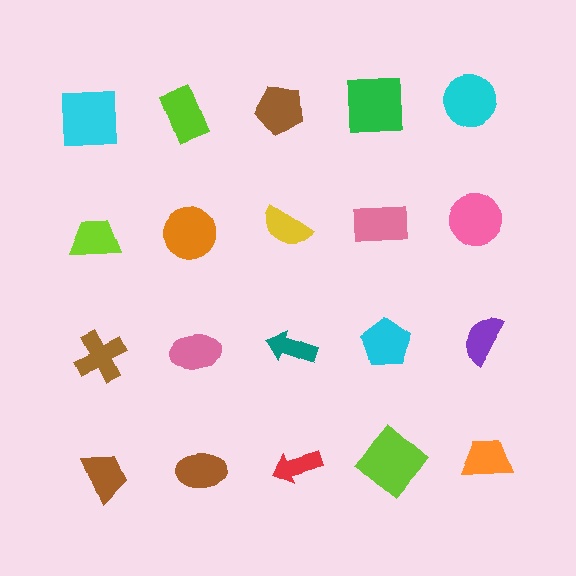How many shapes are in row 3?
5 shapes.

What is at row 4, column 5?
An orange trapezoid.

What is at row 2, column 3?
A yellow semicircle.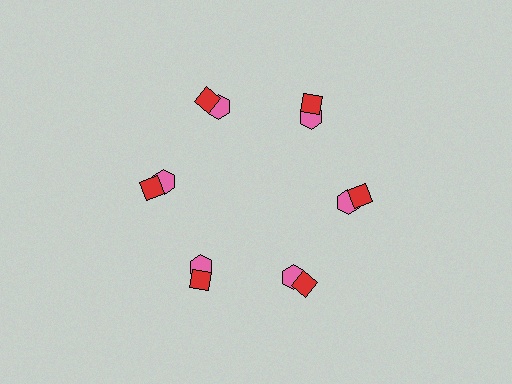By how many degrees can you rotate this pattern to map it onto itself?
The pattern maps onto itself every 60 degrees of rotation.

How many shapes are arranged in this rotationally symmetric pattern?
There are 12 shapes, arranged in 6 groups of 2.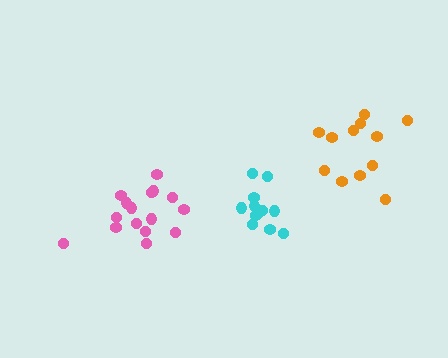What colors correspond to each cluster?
The clusters are colored: cyan, pink, orange.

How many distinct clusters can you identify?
There are 3 distinct clusters.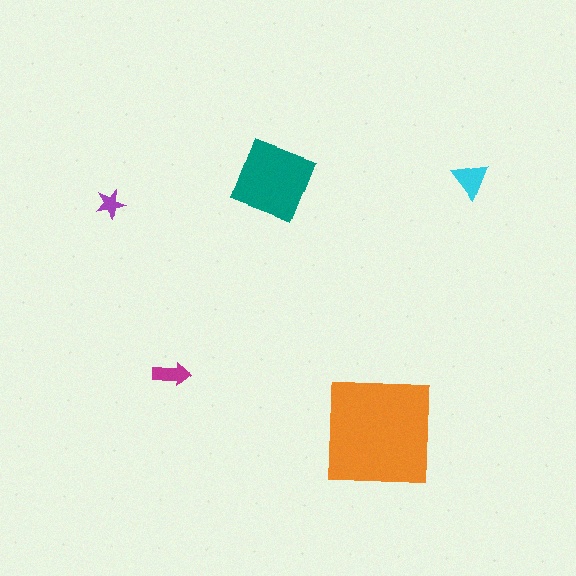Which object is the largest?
The orange square.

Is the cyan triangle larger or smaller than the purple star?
Larger.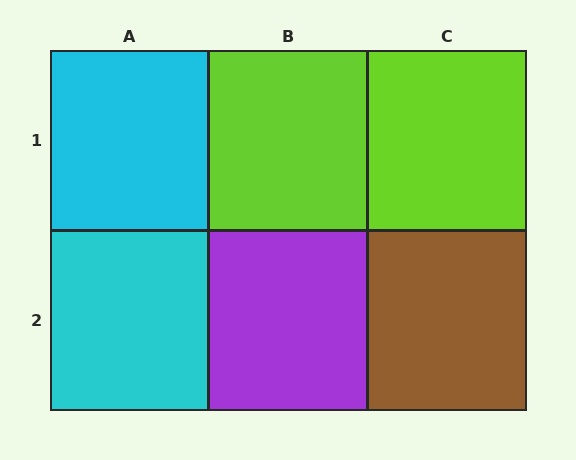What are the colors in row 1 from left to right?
Cyan, lime, lime.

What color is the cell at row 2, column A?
Cyan.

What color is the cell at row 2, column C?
Brown.